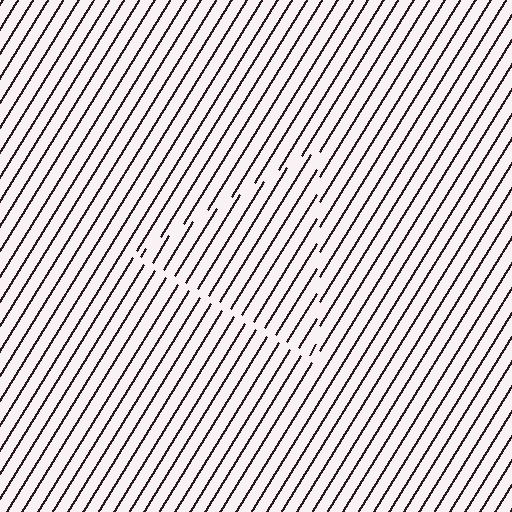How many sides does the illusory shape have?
3 sides — the line-ends trace a triangle.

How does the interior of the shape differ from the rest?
The interior of the shape contains the same grating, shifted by half a period — the contour is defined by the phase discontinuity where line-ends from the inner and outer gratings abut.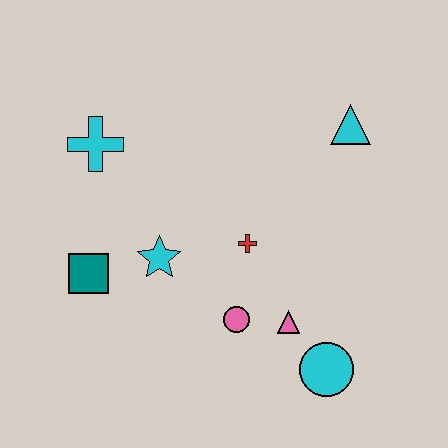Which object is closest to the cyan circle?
The pink triangle is closest to the cyan circle.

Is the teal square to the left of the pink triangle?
Yes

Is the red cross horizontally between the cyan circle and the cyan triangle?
No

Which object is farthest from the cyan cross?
The cyan circle is farthest from the cyan cross.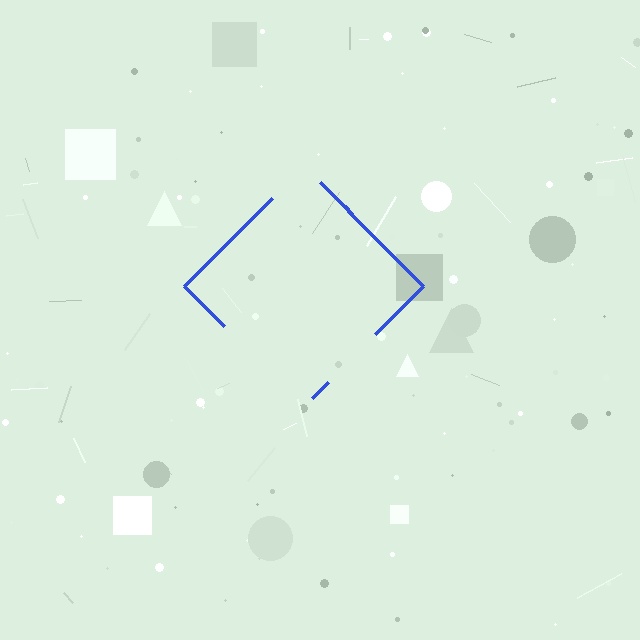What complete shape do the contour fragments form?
The contour fragments form a diamond.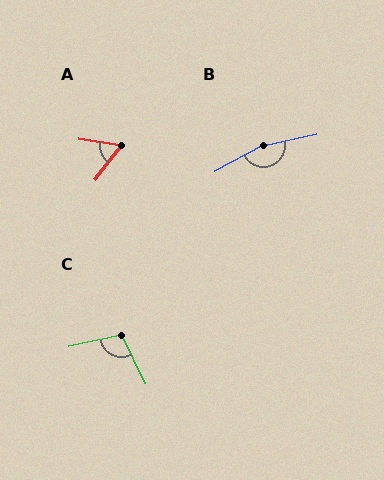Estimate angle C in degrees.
Approximately 104 degrees.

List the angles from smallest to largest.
A (61°), C (104°), B (163°).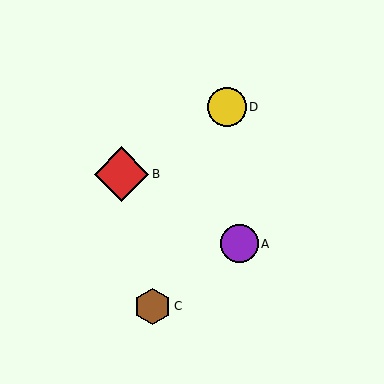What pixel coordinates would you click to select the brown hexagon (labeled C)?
Click at (152, 307) to select the brown hexagon C.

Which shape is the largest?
The red diamond (labeled B) is the largest.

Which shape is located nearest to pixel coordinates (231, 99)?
The yellow circle (labeled D) at (227, 107) is nearest to that location.